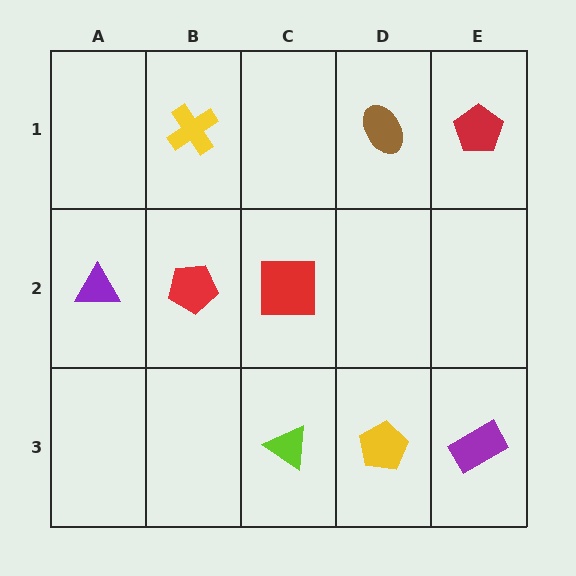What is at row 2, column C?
A red square.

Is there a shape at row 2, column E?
No, that cell is empty.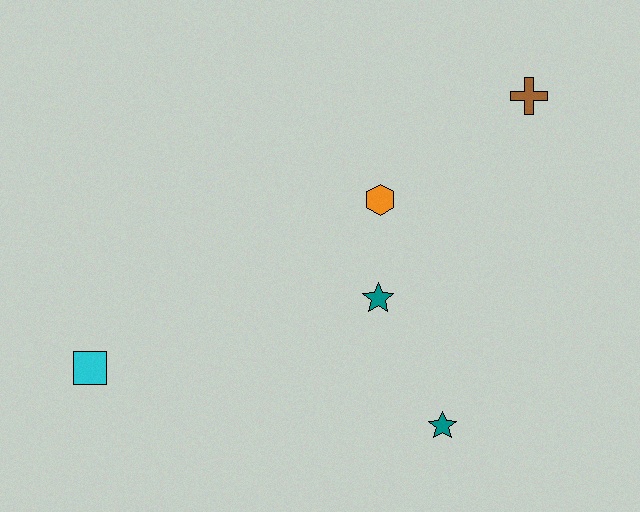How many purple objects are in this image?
There are no purple objects.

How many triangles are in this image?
There are no triangles.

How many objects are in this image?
There are 5 objects.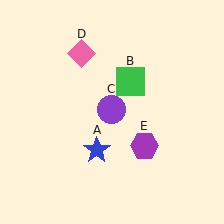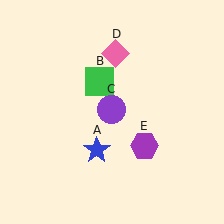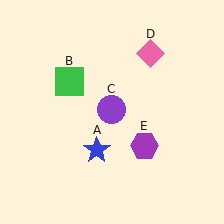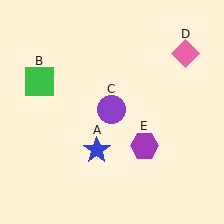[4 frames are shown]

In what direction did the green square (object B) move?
The green square (object B) moved left.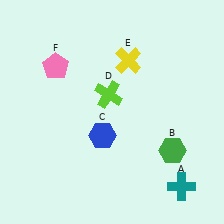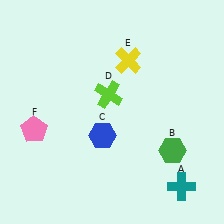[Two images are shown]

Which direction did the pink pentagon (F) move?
The pink pentagon (F) moved down.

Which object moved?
The pink pentagon (F) moved down.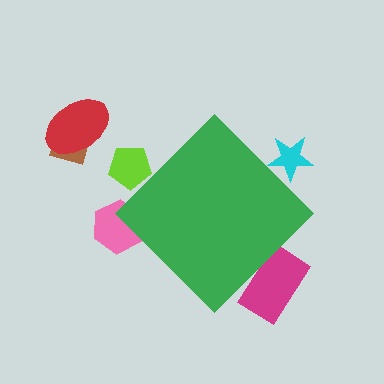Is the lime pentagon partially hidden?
Yes, the lime pentagon is partially hidden behind the green diamond.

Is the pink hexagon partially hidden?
Yes, the pink hexagon is partially hidden behind the green diamond.